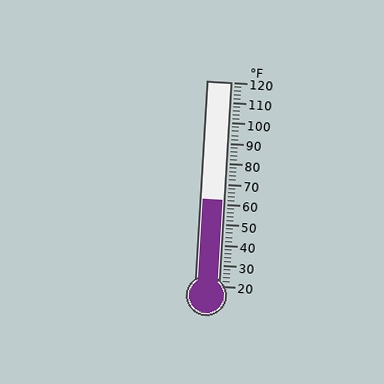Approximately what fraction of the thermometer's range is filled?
The thermometer is filled to approximately 40% of its range.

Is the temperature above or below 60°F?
The temperature is above 60°F.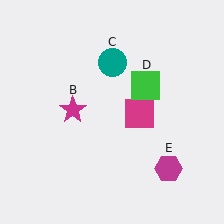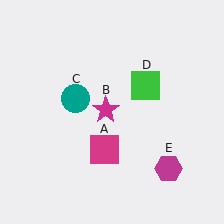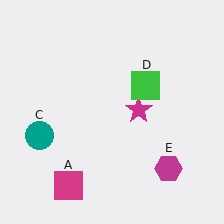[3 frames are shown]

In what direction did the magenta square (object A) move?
The magenta square (object A) moved down and to the left.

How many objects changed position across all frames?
3 objects changed position: magenta square (object A), magenta star (object B), teal circle (object C).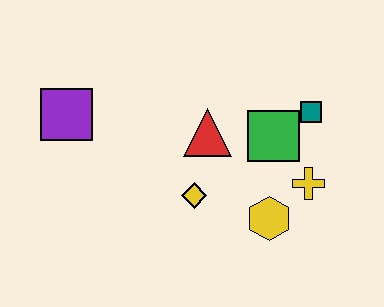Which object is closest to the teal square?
The green square is closest to the teal square.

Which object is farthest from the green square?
The purple square is farthest from the green square.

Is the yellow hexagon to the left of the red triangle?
No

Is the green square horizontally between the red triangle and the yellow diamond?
No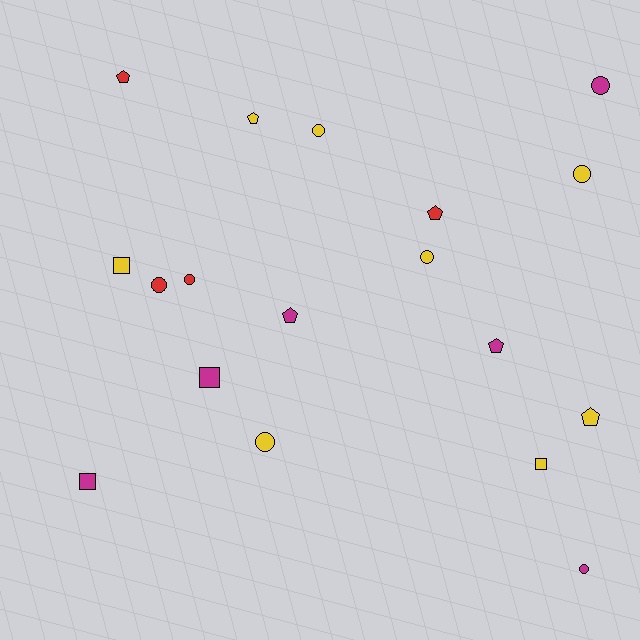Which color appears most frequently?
Yellow, with 8 objects.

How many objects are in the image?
There are 18 objects.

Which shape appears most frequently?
Circle, with 8 objects.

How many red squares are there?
There are no red squares.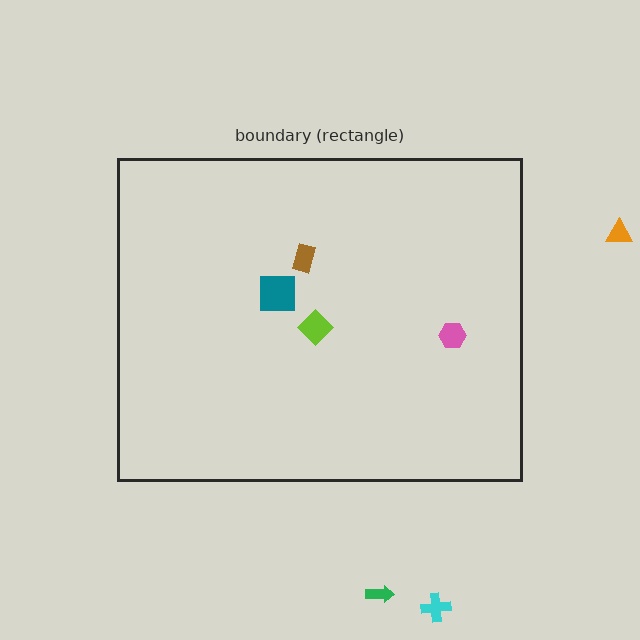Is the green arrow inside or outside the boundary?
Outside.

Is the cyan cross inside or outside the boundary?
Outside.